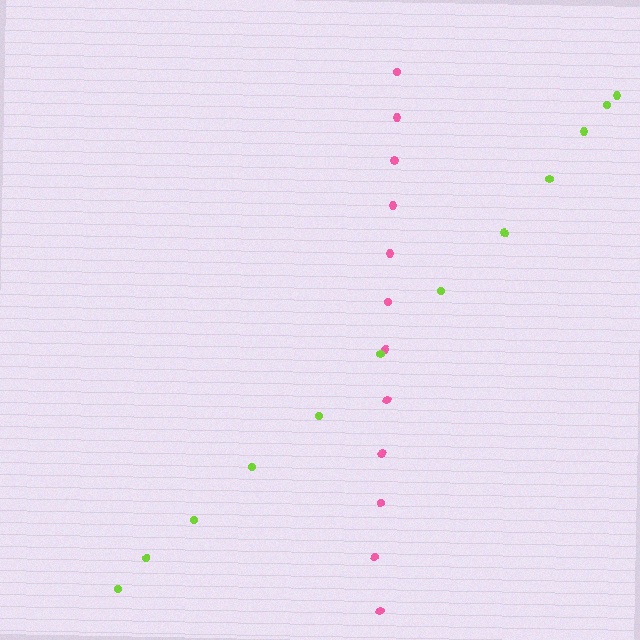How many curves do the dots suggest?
There are 2 distinct paths.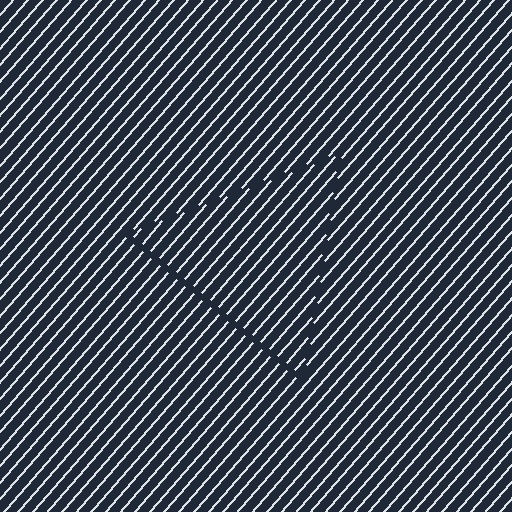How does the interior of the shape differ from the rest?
The interior of the shape contains the same grating, shifted by half a period — the contour is defined by the phase discontinuity where line-ends from the inner and outer gratings abut.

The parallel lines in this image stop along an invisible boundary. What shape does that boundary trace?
An illusory triangle. The interior of the shape contains the same grating, shifted by half a period — the contour is defined by the phase discontinuity where line-ends from the inner and outer gratings abut.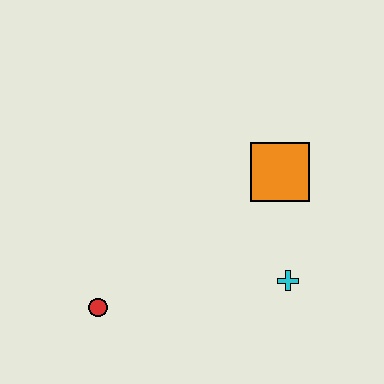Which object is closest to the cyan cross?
The orange square is closest to the cyan cross.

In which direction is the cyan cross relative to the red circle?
The cyan cross is to the right of the red circle.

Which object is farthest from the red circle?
The orange square is farthest from the red circle.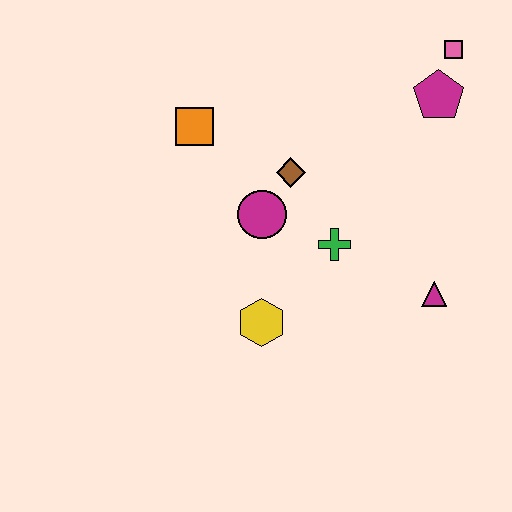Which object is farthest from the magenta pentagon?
The yellow hexagon is farthest from the magenta pentagon.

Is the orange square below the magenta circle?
No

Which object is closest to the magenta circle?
The brown diamond is closest to the magenta circle.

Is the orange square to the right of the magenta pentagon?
No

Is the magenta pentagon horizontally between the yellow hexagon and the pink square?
Yes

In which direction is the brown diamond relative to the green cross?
The brown diamond is above the green cross.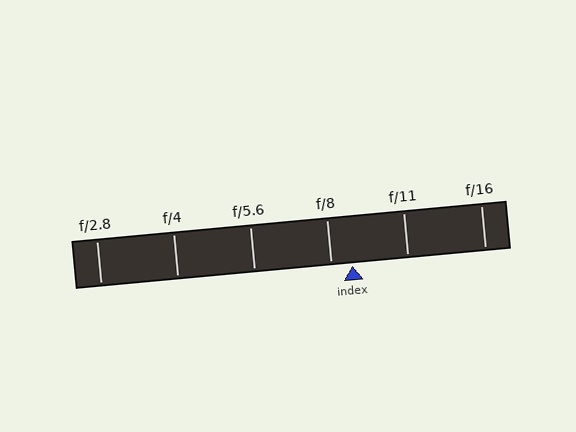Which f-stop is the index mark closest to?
The index mark is closest to f/8.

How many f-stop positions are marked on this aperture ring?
There are 6 f-stop positions marked.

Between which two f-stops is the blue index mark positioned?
The index mark is between f/8 and f/11.